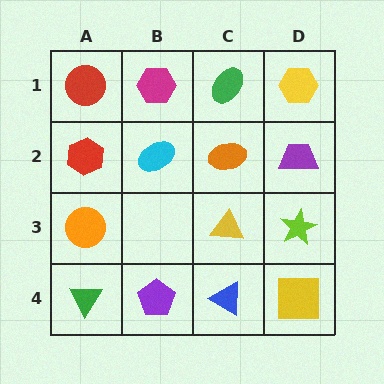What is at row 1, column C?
A green ellipse.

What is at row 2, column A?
A red hexagon.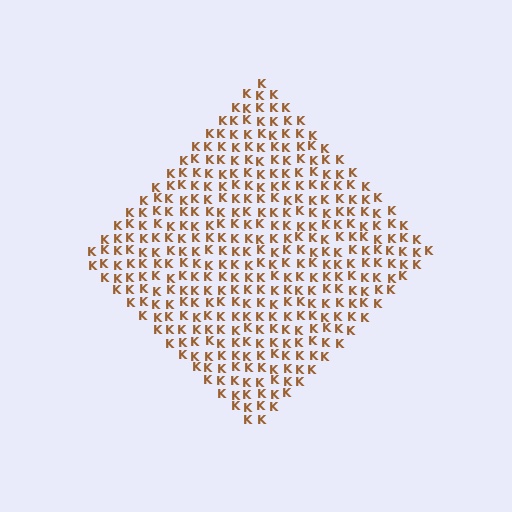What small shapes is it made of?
It is made of small letter K's.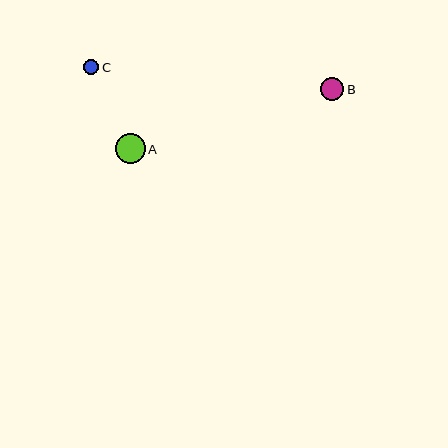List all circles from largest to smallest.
From largest to smallest: A, B, C.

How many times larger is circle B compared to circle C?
Circle B is approximately 1.5 times the size of circle C.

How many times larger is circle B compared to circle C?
Circle B is approximately 1.5 times the size of circle C.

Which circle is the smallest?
Circle C is the smallest with a size of approximately 15 pixels.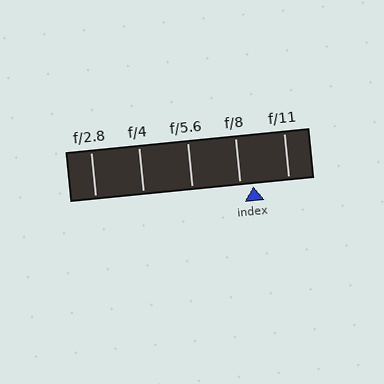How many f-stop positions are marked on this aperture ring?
There are 5 f-stop positions marked.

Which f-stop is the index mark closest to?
The index mark is closest to f/8.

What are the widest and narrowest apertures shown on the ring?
The widest aperture shown is f/2.8 and the narrowest is f/11.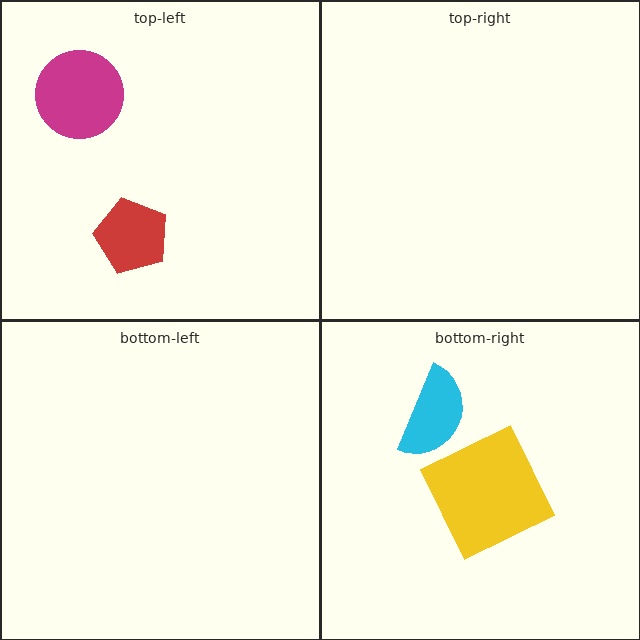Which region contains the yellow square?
The bottom-right region.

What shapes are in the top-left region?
The red pentagon, the magenta circle.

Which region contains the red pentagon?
The top-left region.